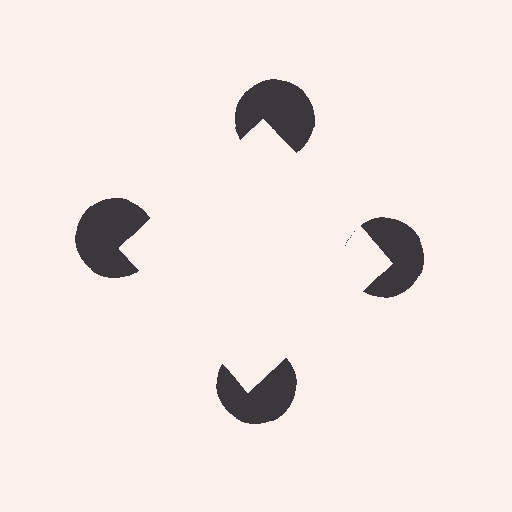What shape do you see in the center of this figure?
An illusory square — its edges are inferred from the aligned wedge cuts in the pac-man discs, not physically drawn.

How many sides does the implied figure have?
4 sides.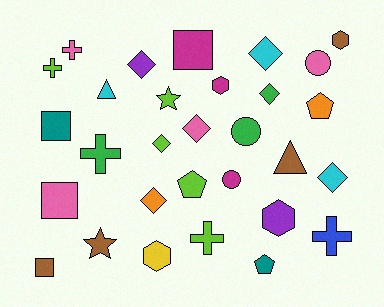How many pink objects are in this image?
There are 4 pink objects.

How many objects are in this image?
There are 30 objects.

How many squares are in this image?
There are 4 squares.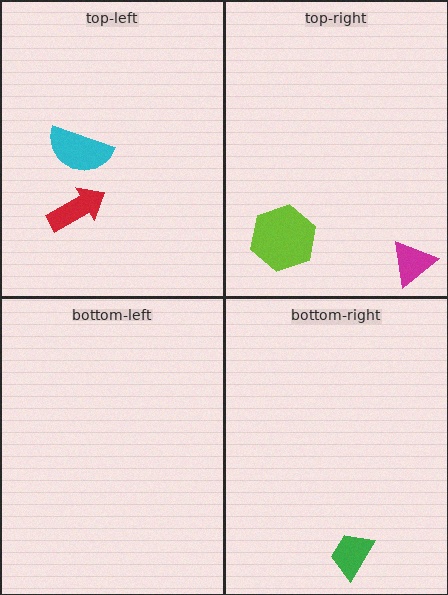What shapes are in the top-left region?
The red arrow, the cyan semicircle.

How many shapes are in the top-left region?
2.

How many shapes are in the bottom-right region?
1.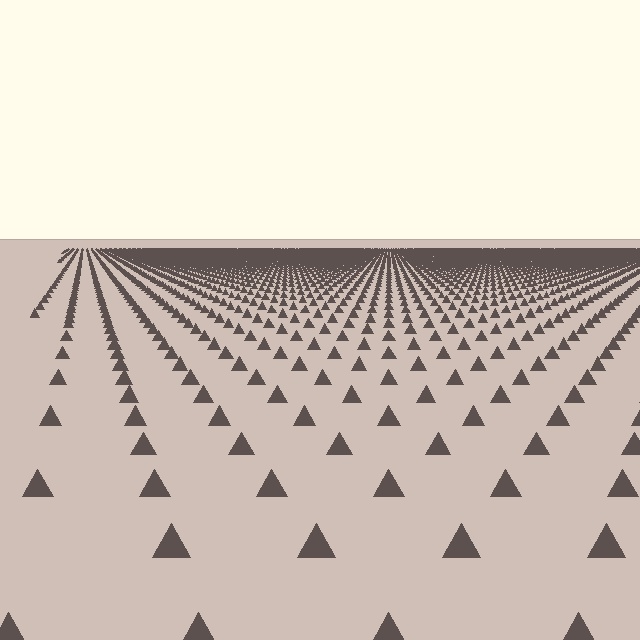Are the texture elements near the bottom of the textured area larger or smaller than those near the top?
Larger. Near the bottom, elements are closer to the viewer and appear at a bigger on-screen size.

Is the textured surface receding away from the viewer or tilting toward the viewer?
The surface is receding away from the viewer. Texture elements get smaller and denser toward the top.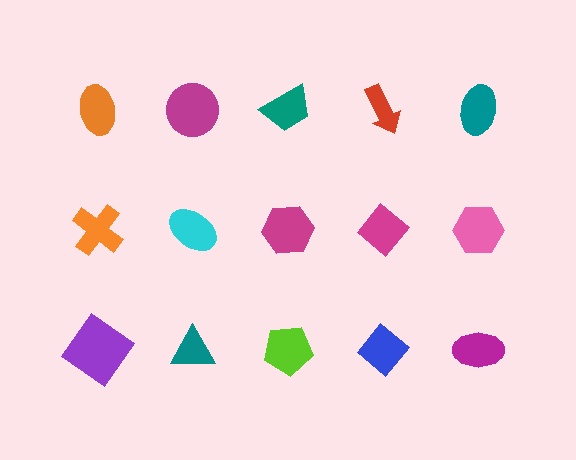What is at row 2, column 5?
A pink hexagon.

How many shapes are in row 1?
5 shapes.